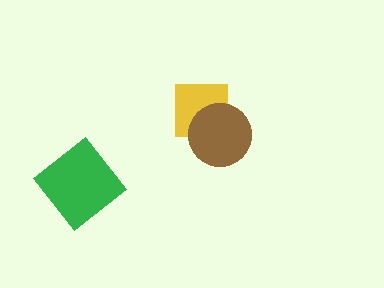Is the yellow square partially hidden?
Yes, it is partially covered by another shape.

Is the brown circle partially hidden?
No, no other shape covers it.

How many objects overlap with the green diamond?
0 objects overlap with the green diamond.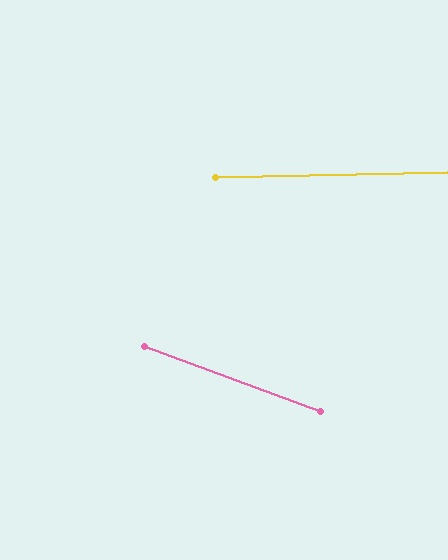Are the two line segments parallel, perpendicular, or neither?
Neither parallel nor perpendicular — they differ by about 22°.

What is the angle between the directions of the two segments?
Approximately 22 degrees.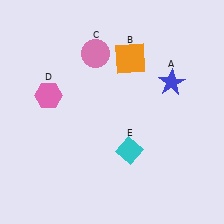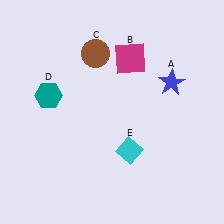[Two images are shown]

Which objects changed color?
B changed from orange to magenta. C changed from pink to brown. D changed from pink to teal.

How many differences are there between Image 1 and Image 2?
There are 3 differences between the two images.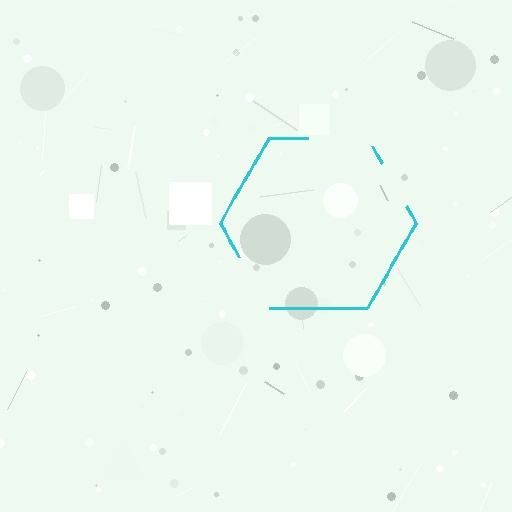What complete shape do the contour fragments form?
The contour fragments form a hexagon.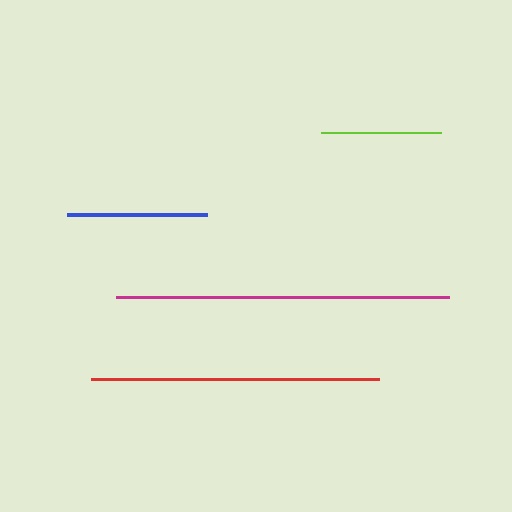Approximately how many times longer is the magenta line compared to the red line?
The magenta line is approximately 1.2 times the length of the red line.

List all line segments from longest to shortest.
From longest to shortest: magenta, red, blue, lime.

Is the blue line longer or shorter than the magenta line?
The magenta line is longer than the blue line.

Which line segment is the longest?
The magenta line is the longest at approximately 333 pixels.